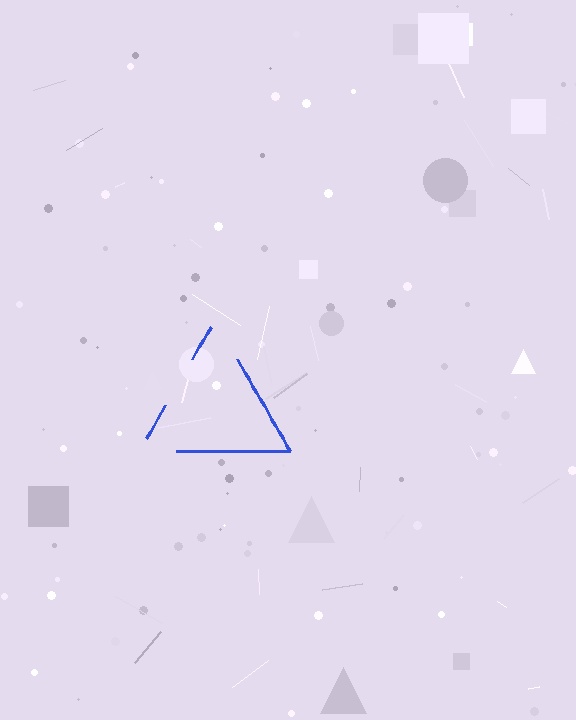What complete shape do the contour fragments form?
The contour fragments form a triangle.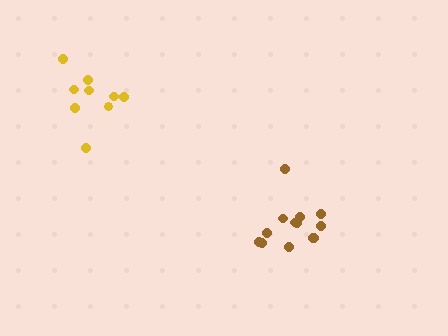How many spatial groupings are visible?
There are 2 spatial groupings.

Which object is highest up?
The yellow cluster is topmost.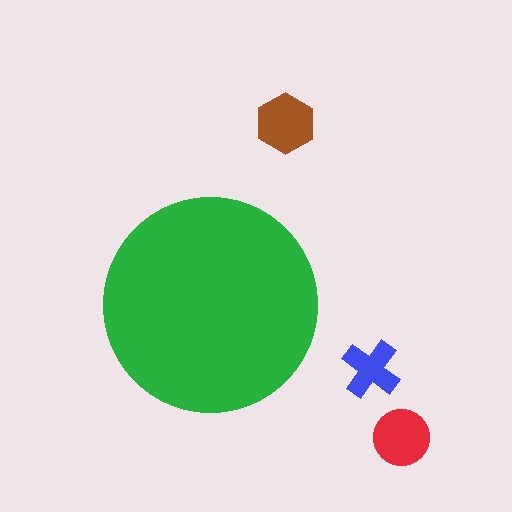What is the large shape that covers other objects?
A green circle.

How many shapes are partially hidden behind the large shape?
0 shapes are partially hidden.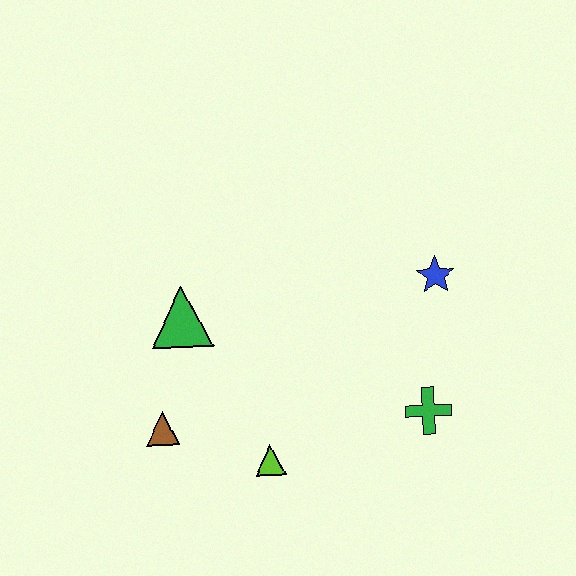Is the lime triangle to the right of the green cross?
No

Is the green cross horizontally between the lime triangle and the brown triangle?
No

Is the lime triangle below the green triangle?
Yes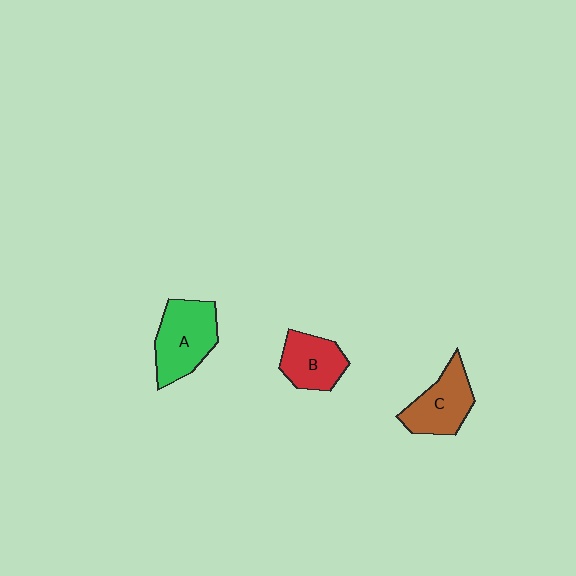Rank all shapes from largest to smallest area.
From largest to smallest: A (green), C (brown), B (red).